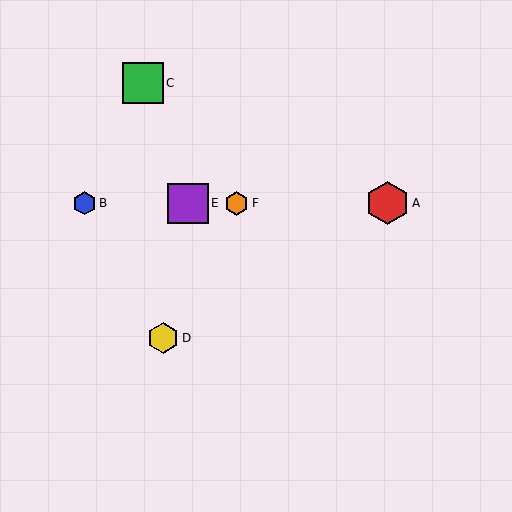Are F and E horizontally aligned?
Yes, both are at y≈203.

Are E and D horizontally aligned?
No, E is at y≈203 and D is at y≈338.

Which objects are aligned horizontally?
Objects A, B, E, F are aligned horizontally.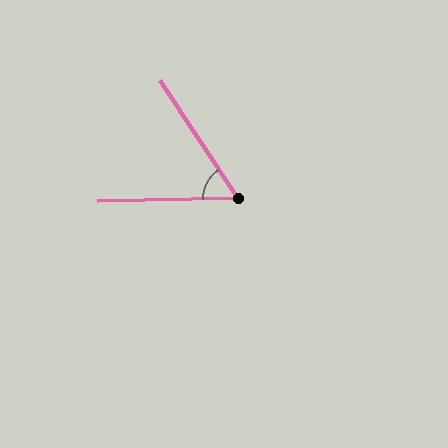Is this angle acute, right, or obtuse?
It is acute.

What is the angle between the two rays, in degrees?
Approximately 58 degrees.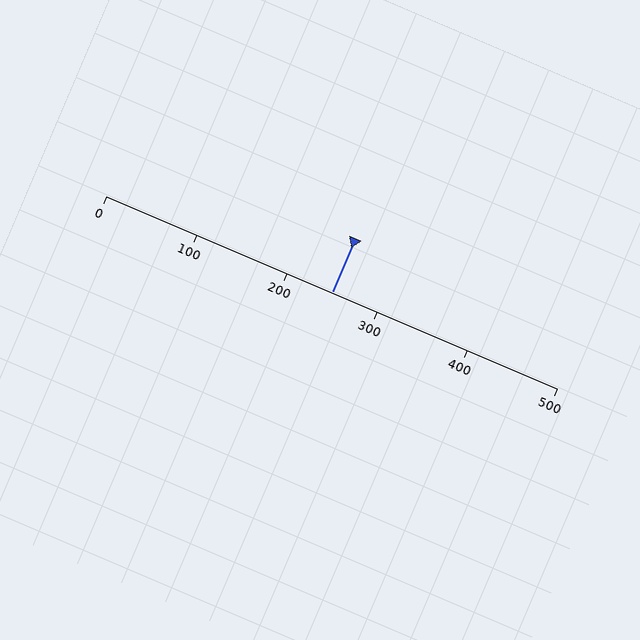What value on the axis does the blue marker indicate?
The marker indicates approximately 250.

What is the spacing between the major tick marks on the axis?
The major ticks are spaced 100 apart.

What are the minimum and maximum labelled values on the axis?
The axis runs from 0 to 500.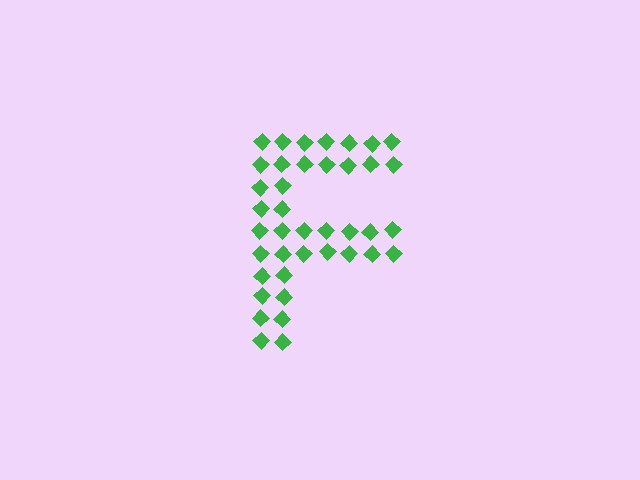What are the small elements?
The small elements are diamonds.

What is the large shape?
The large shape is the letter F.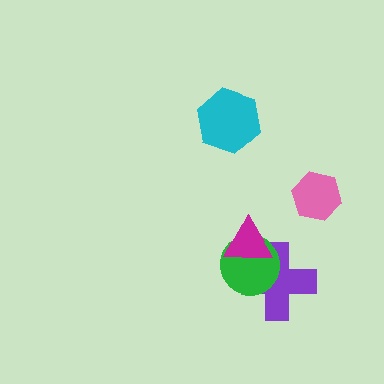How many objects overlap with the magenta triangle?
2 objects overlap with the magenta triangle.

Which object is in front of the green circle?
The magenta triangle is in front of the green circle.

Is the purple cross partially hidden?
Yes, it is partially covered by another shape.